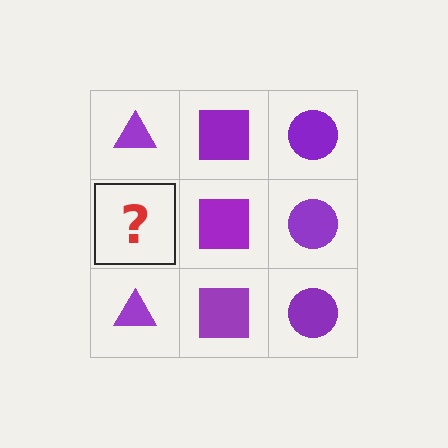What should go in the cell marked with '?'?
The missing cell should contain a purple triangle.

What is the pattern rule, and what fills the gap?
The rule is that each column has a consistent shape. The gap should be filled with a purple triangle.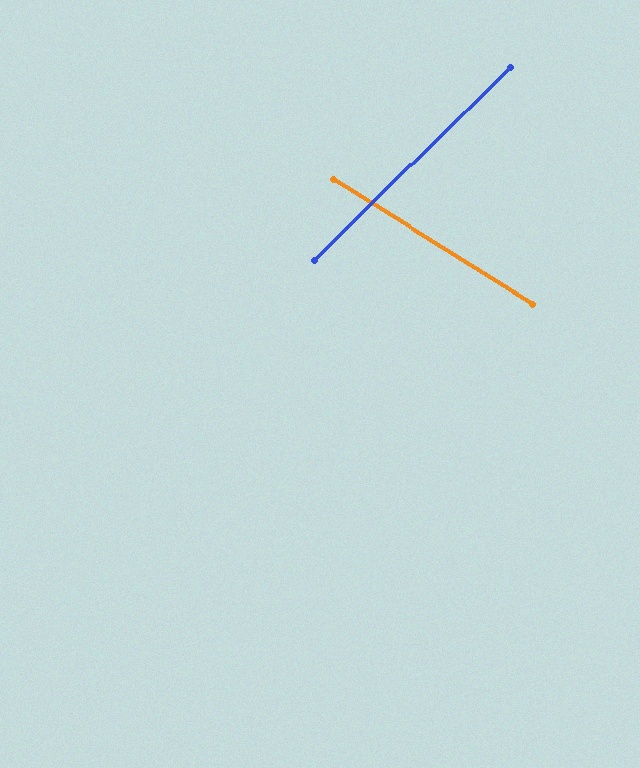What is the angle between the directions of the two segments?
Approximately 77 degrees.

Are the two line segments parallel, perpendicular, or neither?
Neither parallel nor perpendicular — they differ by about 77°.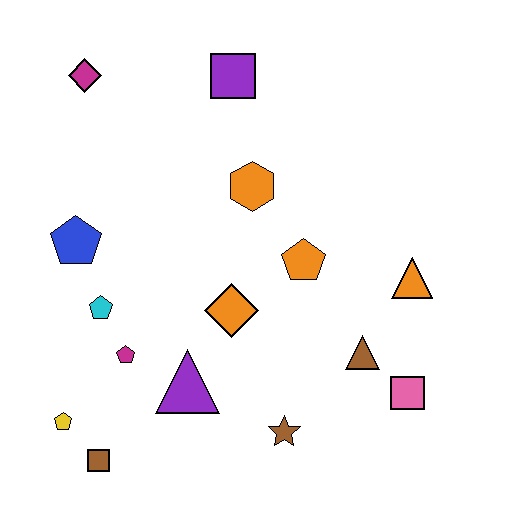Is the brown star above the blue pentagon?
No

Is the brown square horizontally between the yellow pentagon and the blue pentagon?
No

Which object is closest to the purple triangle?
The magenta pentagon is closest to the purple triangle.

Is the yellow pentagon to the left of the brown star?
Yes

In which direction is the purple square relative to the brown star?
The purple square is above the brown star.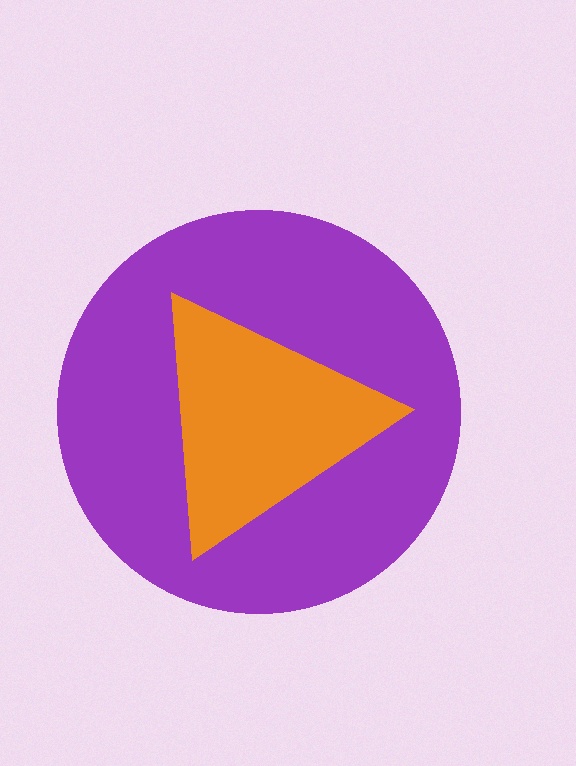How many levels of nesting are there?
2.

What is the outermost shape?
The purple circle.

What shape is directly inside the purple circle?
The orange triangle.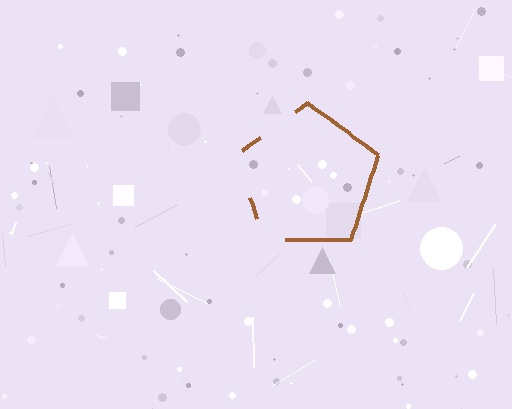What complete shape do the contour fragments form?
The contour fragments form a pentagon.